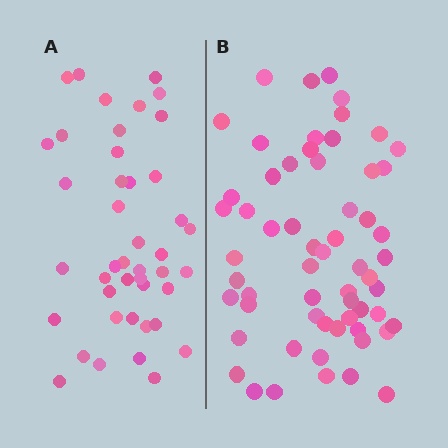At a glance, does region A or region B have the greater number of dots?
Region B (the right region) has more dots.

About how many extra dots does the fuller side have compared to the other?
Region B has approximately 15 more dots than region A.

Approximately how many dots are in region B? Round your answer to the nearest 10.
About 60 dots.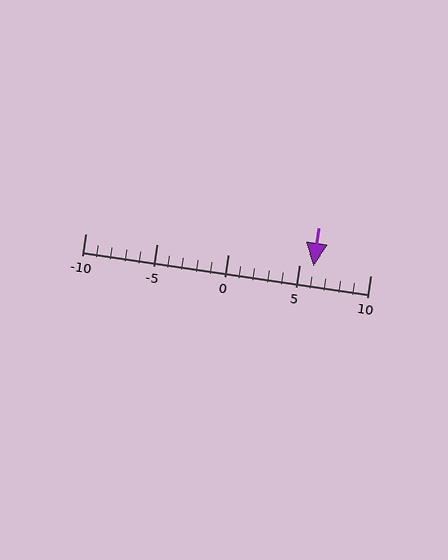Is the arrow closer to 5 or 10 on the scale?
The arrow is closer to 5.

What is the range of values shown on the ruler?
The ruler shows values from -10 to 10.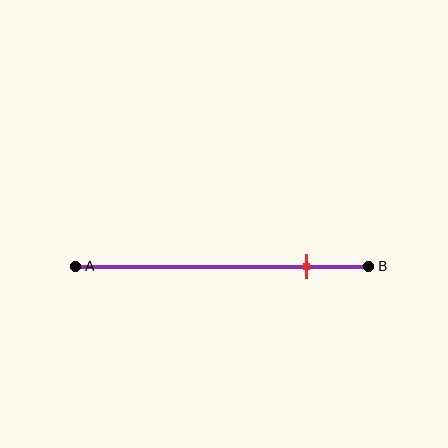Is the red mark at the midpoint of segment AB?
No, the mark is at about 80% from A, not at the 50% midpoint.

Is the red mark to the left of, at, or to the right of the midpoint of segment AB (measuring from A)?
The red mark is to the right of the midpoint of segment AB.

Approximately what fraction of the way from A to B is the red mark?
The red mark is approximately 80% of the way from A to B.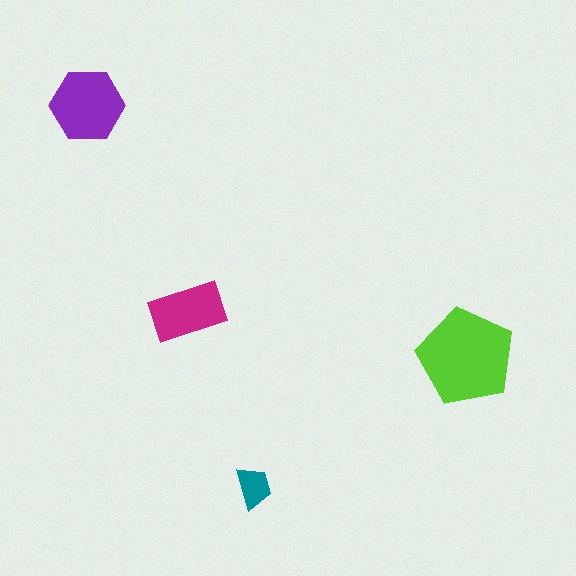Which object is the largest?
The lime pentagon.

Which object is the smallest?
The teal trapezoid.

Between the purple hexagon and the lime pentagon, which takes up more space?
The lime pentagon.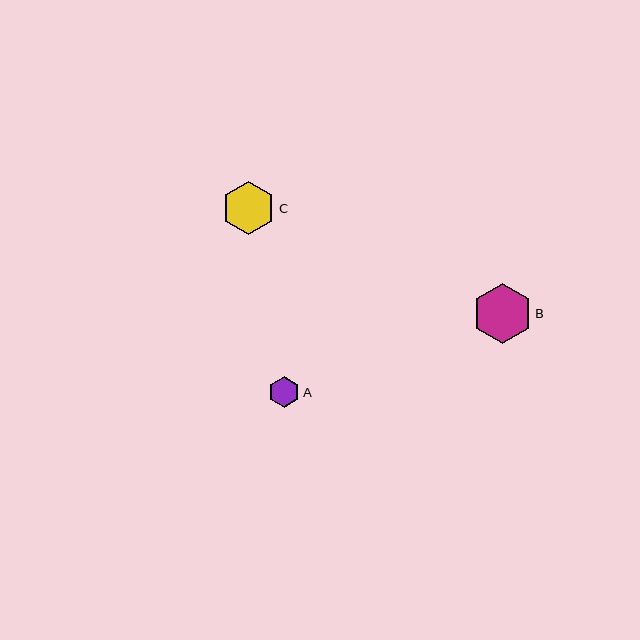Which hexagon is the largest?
Hexagon B is the largest with a size of approximately 60 pixels.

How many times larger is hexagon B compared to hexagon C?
Hexagon B is approximately 1.1 times the size of hexagon C.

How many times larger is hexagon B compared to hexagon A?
Hexagon B is approximately 2.0 times the size of hexagon A.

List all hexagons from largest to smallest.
From largest to smallest: B, C, A.